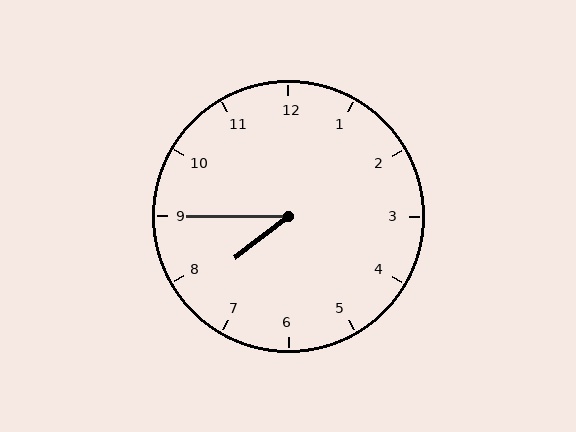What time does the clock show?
7:45.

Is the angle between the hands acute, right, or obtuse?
It is acute.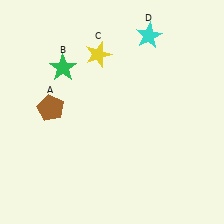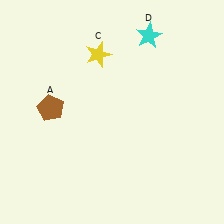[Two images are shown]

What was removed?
The green star (B) was removed in Image 2.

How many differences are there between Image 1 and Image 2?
There is 1 difference between the two images.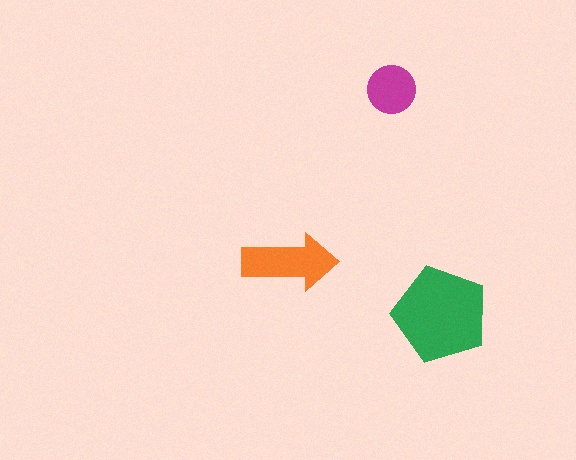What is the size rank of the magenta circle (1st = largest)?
3rd.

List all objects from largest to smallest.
The green pentagon, the orange arrow, the magenta circle.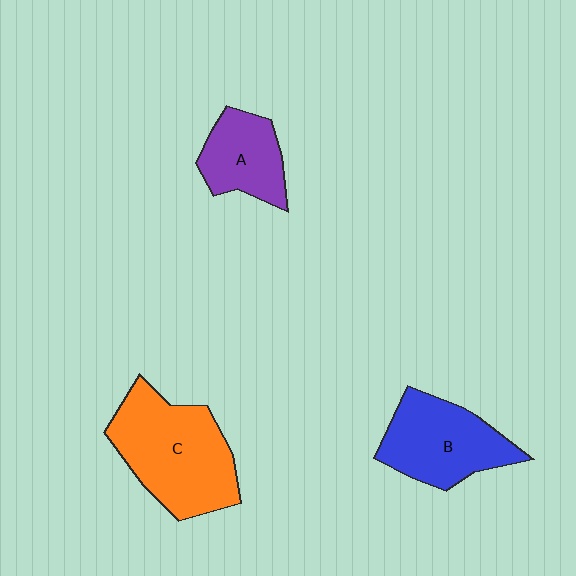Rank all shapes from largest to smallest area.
From largest to smallest: C (orange), B (blue), A (purple).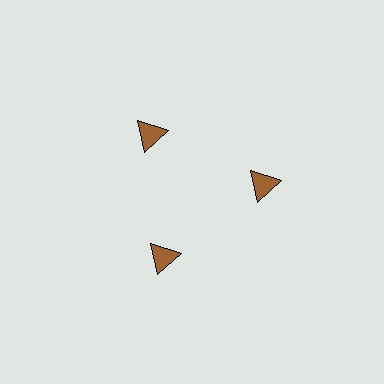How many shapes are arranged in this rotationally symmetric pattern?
There are 3 shapes, arranged in 3 groups of 1.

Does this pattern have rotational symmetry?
Yes, this pattern has 3-fold rotational symmetry. It looks the same after rotating 120 degrees around the center.